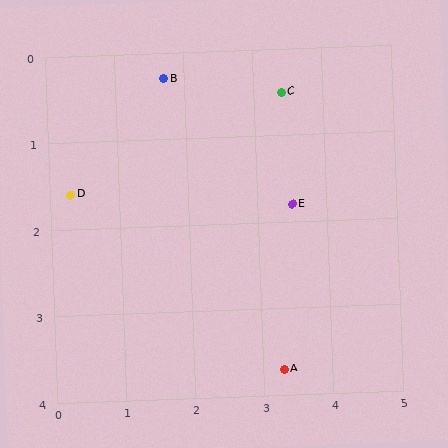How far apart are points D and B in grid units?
Points D and B are about 1.9 grid units apart.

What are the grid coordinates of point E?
Point E is at approximately (3.5, 1.8).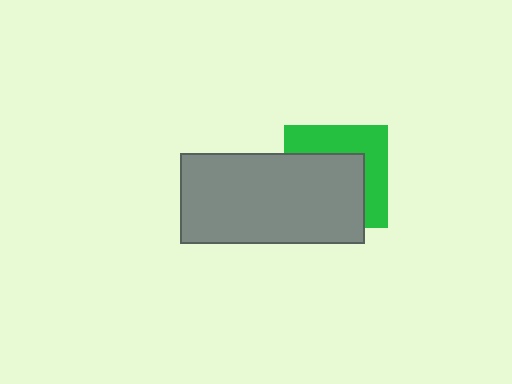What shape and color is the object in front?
The object in front is a gray rectangle.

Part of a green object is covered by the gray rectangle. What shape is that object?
It is a square.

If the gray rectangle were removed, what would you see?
You would see the complete green square.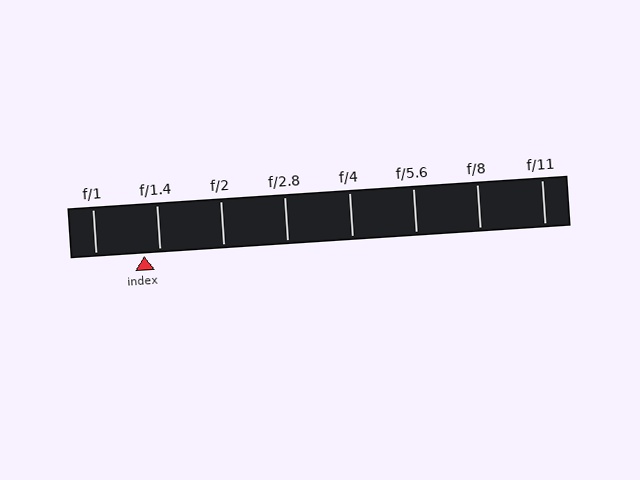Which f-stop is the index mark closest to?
The index mark is closest to f/1.4.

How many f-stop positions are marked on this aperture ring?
There are 8 f-stop positions marked.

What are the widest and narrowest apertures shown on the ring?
The widest aperture shown is f/1 and the narrowest is f/11.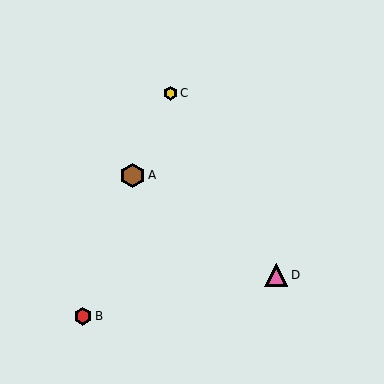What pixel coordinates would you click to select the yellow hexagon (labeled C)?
Click at (170, 93) to select the yellow hexagon C.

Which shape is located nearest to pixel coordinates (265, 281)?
The pink triangle (labeled D) at (276, 275) is nearest to that location.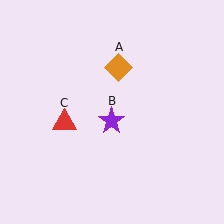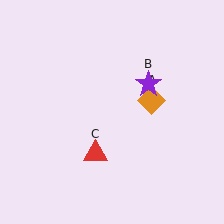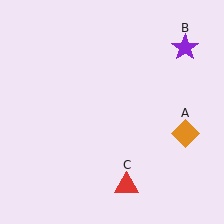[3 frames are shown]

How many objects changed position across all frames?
3 objects changed position: orange diamond (object A), purple star (object B), red triangle (object C).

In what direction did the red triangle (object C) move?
The red triangle (object C) moved down and to the right.